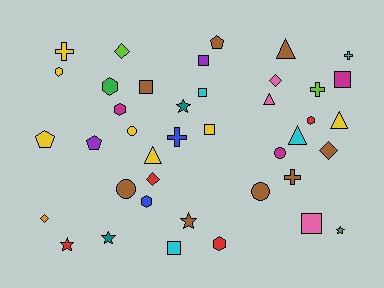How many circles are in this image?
There are 4 circles.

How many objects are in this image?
There are 40 objects.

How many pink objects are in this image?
There are 3 pink objects.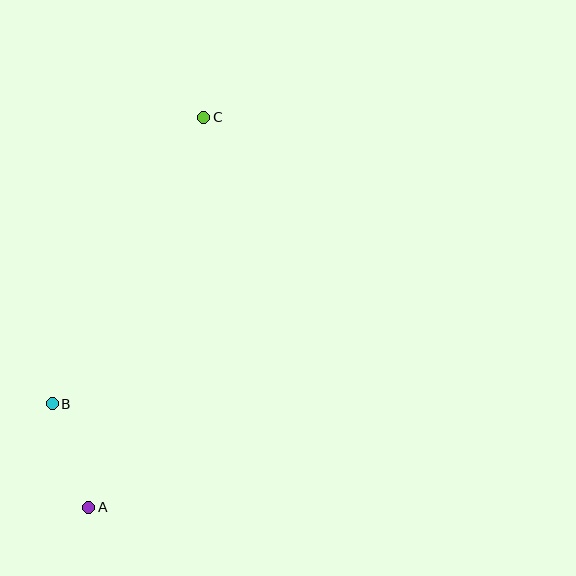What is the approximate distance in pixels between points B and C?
The distance between B and C is approximately 324 pixels.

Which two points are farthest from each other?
Points A and C are farthest from each other.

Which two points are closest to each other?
Points A and B are closest to each other.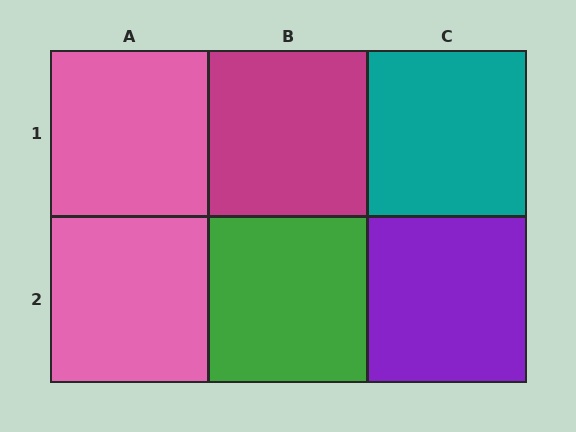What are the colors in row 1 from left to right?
Pink, magenta, teal.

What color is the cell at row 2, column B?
Green.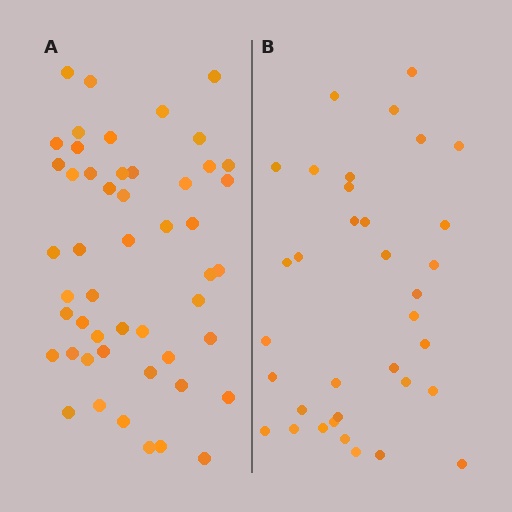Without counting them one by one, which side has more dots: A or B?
Region A (the left region) has more dots.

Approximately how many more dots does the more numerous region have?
Region A has approximately 15 more dots than region B.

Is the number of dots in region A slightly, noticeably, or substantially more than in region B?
Region A has noticeably more, but not dramatically so. The ratio is roughly 1.4 to 1.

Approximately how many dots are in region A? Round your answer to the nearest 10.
About 50 dots.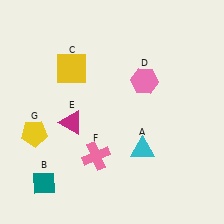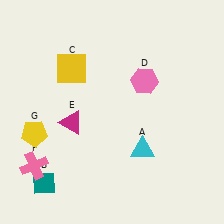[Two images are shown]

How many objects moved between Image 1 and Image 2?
1 object moved between the two images.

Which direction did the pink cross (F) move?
The pink cross (F) moved left.